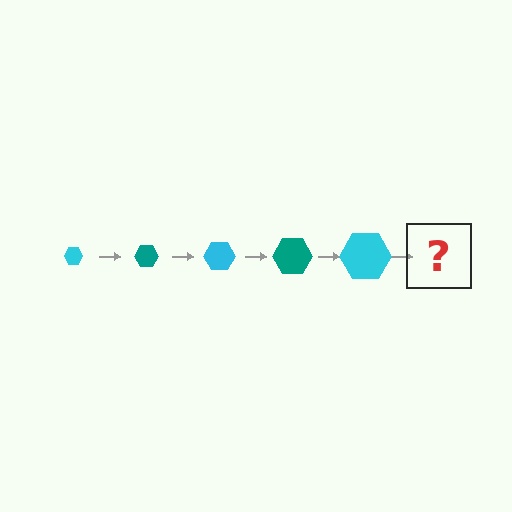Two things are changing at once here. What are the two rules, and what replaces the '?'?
The two rules are that the hexagon grows larger each step and the color cycles through cyan and teal. The '?' should be a teal hexagon, larger than the previous one.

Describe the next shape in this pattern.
It should be a teal hexagon, larger than the previous one.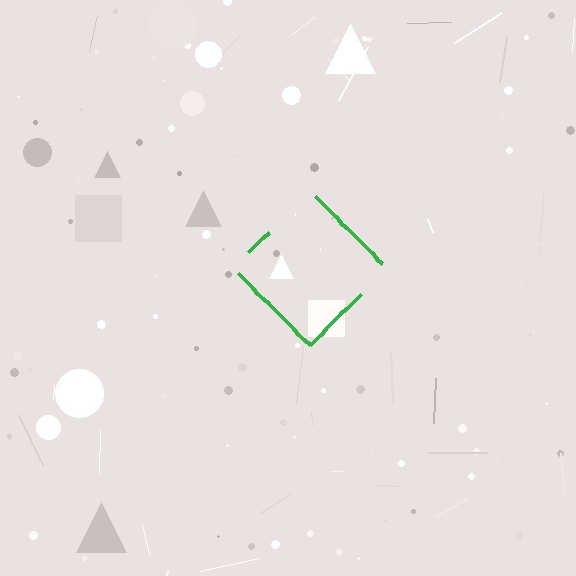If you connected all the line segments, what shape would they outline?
They would outline a diamond.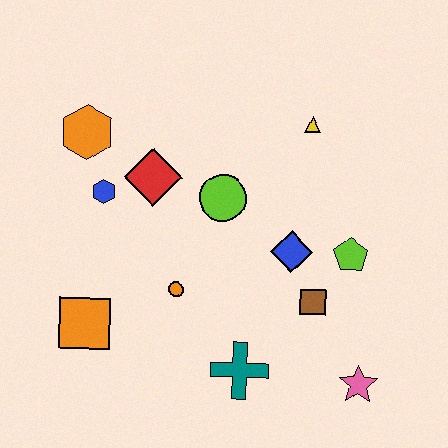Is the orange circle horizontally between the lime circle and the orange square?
Yes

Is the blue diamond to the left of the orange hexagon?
No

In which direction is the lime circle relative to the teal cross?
The lime circle is above the teal cross.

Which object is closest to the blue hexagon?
The red diamond is closest to the blue hexagon.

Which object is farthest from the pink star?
The orange hexagon is farthest from the pink star.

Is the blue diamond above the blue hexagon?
No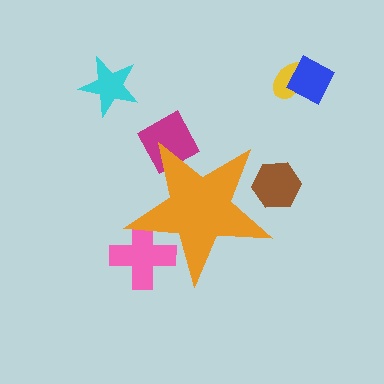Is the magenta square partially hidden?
Yes, the magenta square is partially hidden behind the orange star.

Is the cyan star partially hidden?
No, the cyan star is fully visible.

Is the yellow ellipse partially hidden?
No, the yellow ellipse is fully visible.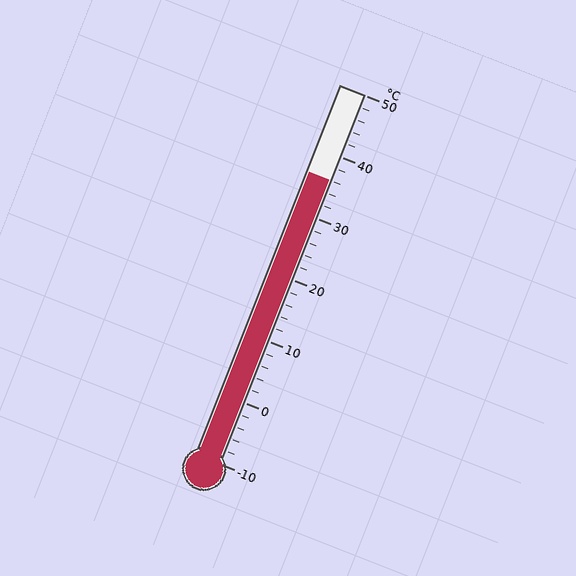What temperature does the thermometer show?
The thermometer shows approximately 36°C.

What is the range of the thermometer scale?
The thermometer scale ranges from -10°C to 50°C.